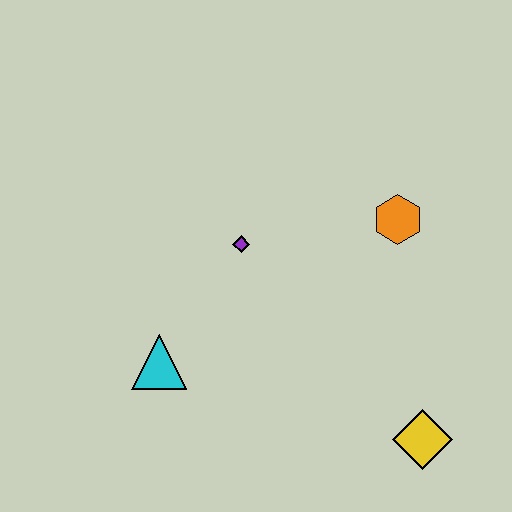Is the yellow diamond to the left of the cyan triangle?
No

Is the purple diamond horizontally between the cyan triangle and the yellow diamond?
Yes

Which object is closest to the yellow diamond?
The orange hexagon is closest to the yellow diamond.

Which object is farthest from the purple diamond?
The yellow diamond is farthest from the purple diamond.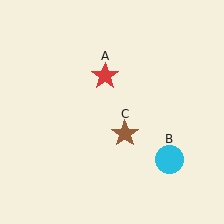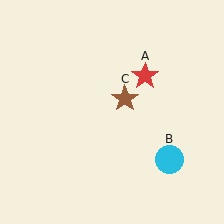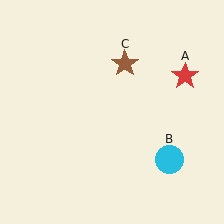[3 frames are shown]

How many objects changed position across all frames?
2 objects changed position: red star (object A), brown star (object C).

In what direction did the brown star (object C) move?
The brown star (object C) moved up.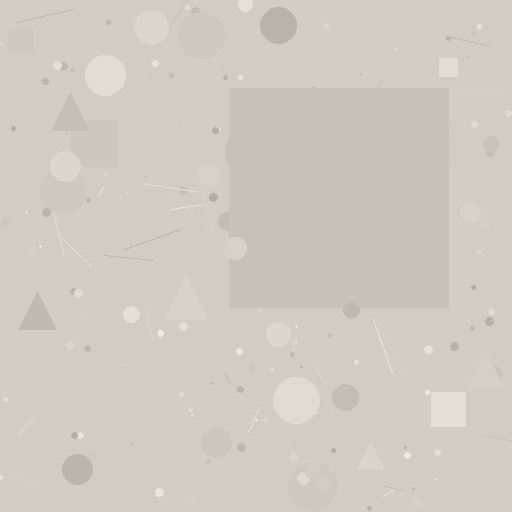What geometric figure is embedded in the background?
A square is embedded in the background.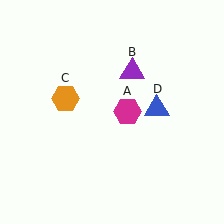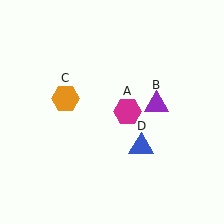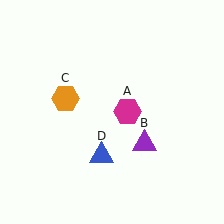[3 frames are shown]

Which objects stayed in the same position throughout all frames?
Magenta hexagon (object A) and orange hexagon (object C) remained stationary.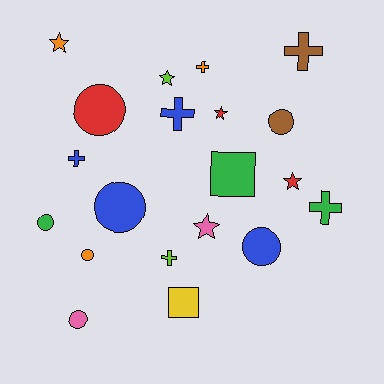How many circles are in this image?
There are 7 circles.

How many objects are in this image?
There are 20 objects.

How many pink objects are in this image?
There are 2 pink objects.